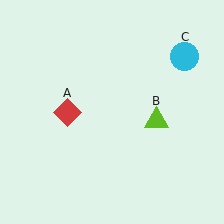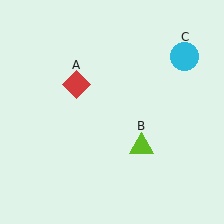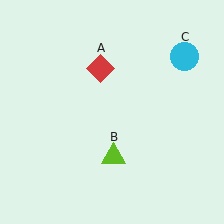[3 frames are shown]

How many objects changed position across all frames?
2 objects changed position: red diamond (object A), lime triangle (object B).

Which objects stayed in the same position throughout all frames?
Cyan circle (object C) remained stationary.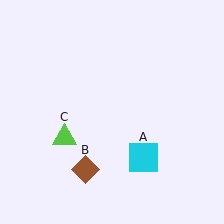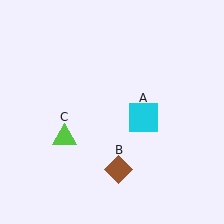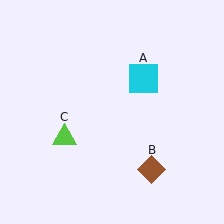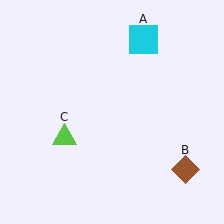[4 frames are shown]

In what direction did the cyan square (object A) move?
The cyan square (object A) moved up.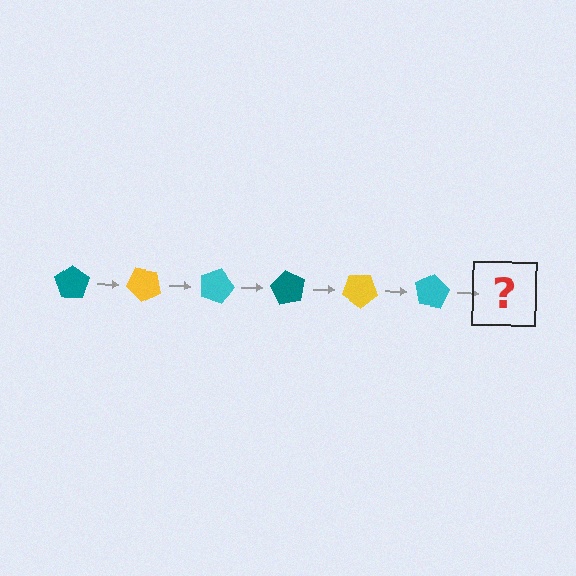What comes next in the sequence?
The next element should be a teal pentagon, rotated 270 degrees from the start.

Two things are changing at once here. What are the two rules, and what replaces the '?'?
The two rules are that it rotates 45 degrees each step and the color cycles through teal, yellow, and cyan. The '?' should be a teal pentagon, rotated 270 degrees from the start.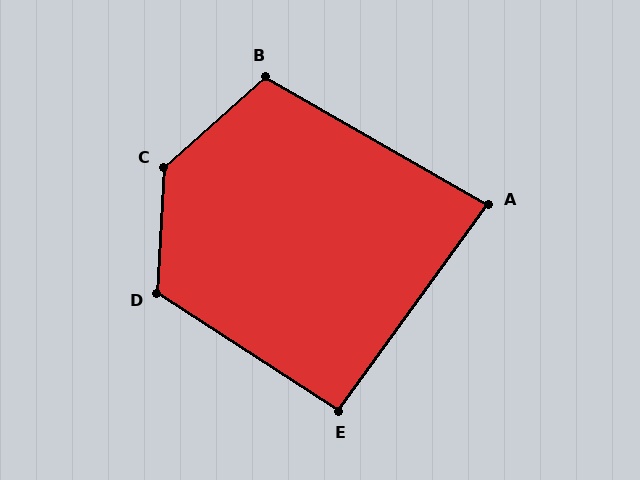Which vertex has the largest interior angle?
C, at approximately 135 degrees.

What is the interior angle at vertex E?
Approximately 93 degrees (approximately right).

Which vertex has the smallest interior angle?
A, at approximately 84 degrees.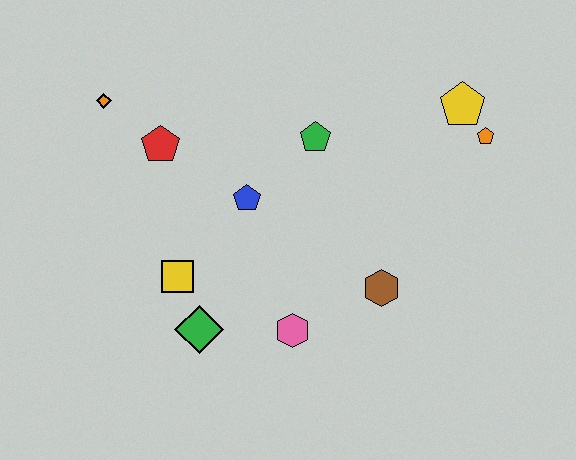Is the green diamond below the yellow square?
Yes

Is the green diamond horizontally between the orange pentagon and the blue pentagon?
No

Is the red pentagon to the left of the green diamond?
Yes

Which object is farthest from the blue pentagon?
The orange pentagon is farthest from the blue pentagon.